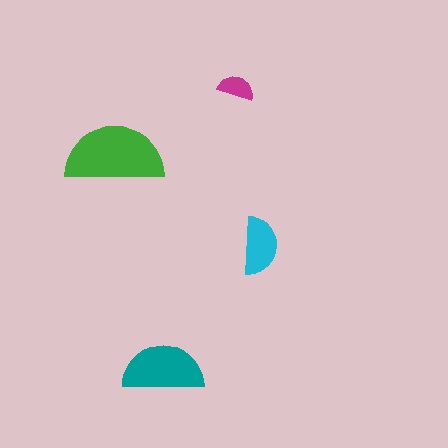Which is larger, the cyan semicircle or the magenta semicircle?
The cyan one.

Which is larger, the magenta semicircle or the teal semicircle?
The teal one.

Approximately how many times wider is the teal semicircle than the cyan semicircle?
About 1.5 times wider.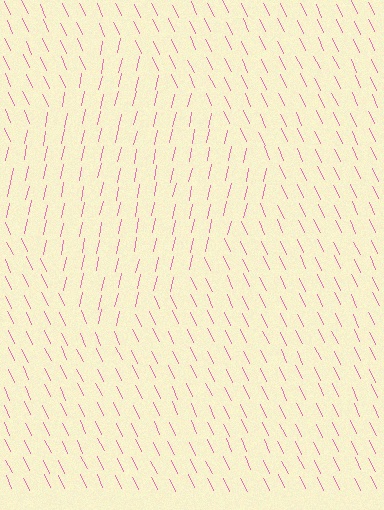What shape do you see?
I see a diamond.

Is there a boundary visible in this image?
Yes, there is a texture boundary formed by a change in line orientation.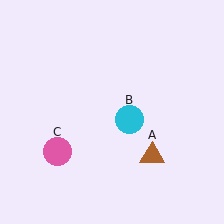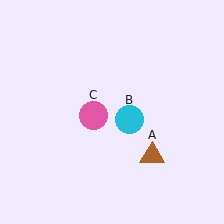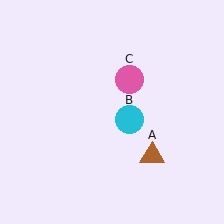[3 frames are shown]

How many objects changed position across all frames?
1 object changed position: pink circle (object C).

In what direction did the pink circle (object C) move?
The pink circle (object C) moved up and to the right.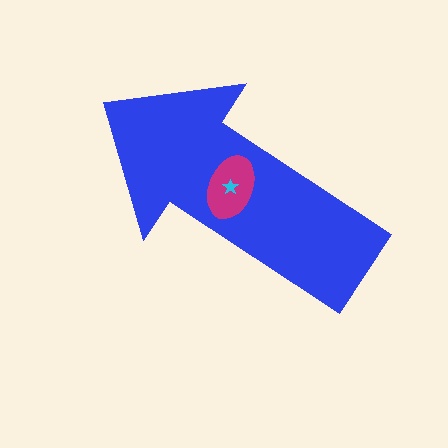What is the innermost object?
The cyan star.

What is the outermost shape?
The blue arrow.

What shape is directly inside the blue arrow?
The magenta ellipse.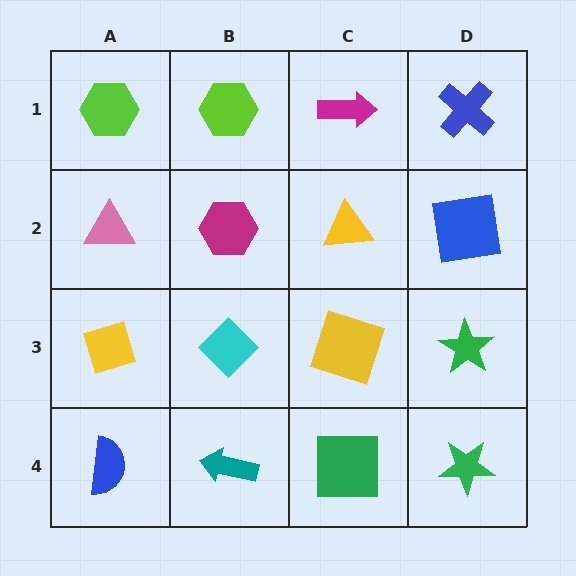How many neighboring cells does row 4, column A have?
2.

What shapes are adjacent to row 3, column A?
A pink triangle (row 2, column A), a blue semicircle (row 4, column A), a cyan diamond (row 3, column B).